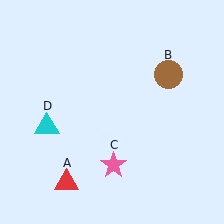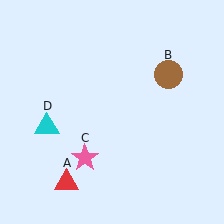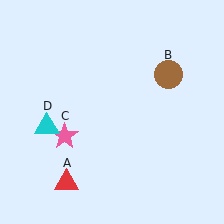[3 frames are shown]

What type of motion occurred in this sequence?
The pink star (object C) rotated clockwise around the center of the scene.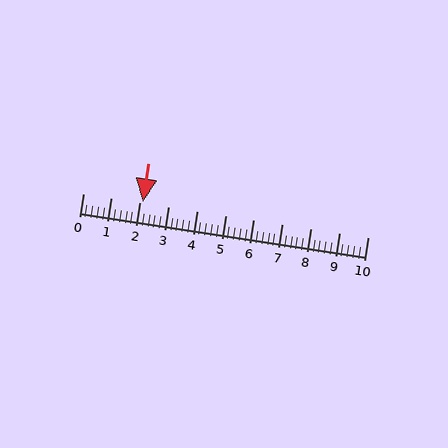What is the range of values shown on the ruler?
The ruler shows values from 0 to 10.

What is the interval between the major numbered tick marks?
The major tick marks are spaced 1 units apart.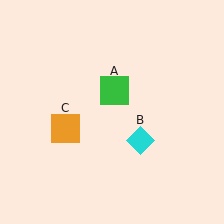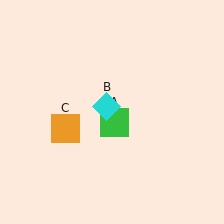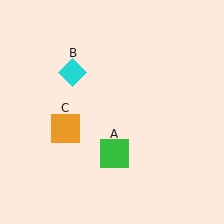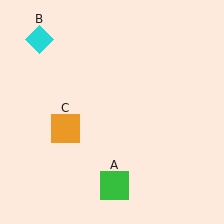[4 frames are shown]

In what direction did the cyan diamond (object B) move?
The cyan diamond (object B) moved up and to the left.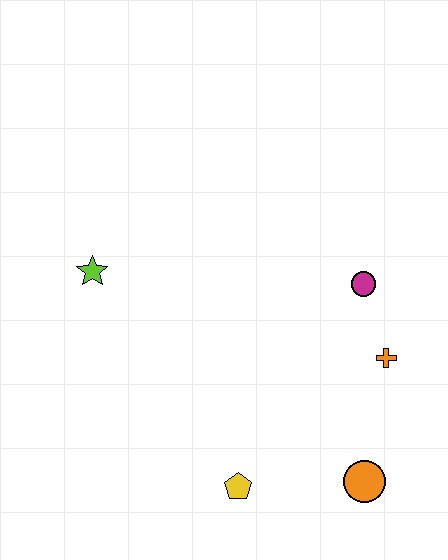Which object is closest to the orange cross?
The magenta circle is closest to the orange cross.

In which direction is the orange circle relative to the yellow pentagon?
The orange circle is to the right of the yellow pentagon.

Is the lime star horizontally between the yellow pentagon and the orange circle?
No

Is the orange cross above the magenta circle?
No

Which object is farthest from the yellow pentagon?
The lime star is farthest from the yellow pentagon.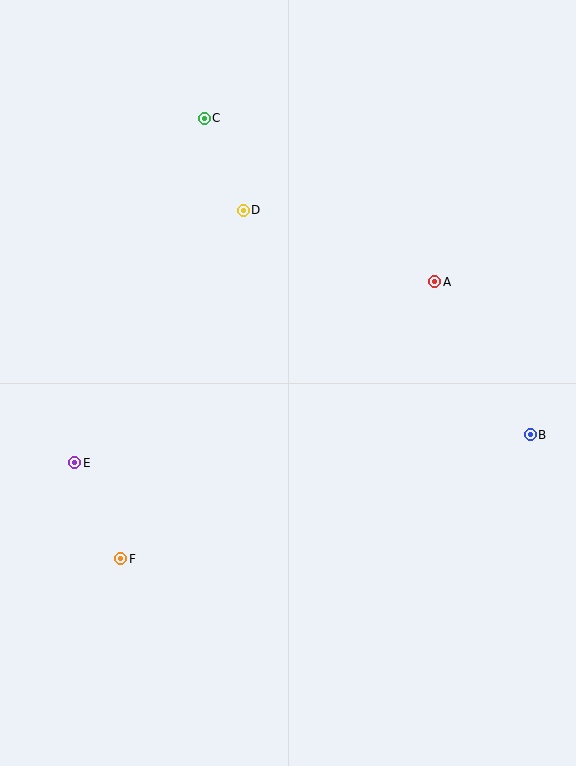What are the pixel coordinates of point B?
Point B is at (530, 435).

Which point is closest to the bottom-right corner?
Point B is closest to the bottom-right corner.